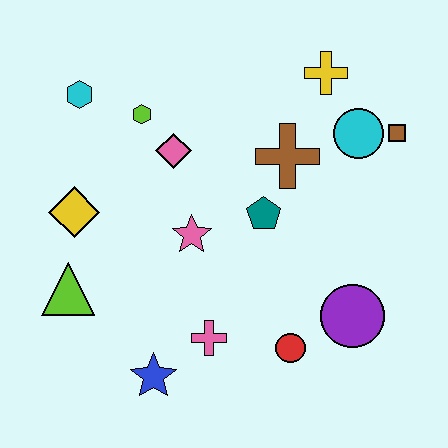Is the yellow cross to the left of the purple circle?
Yes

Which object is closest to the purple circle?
The red circle is closest to the purple circle.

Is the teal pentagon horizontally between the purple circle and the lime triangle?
Yes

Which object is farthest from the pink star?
The brown square is farthest from the pink star.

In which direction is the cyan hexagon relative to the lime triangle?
The cyan hexagon is above the lime triangle.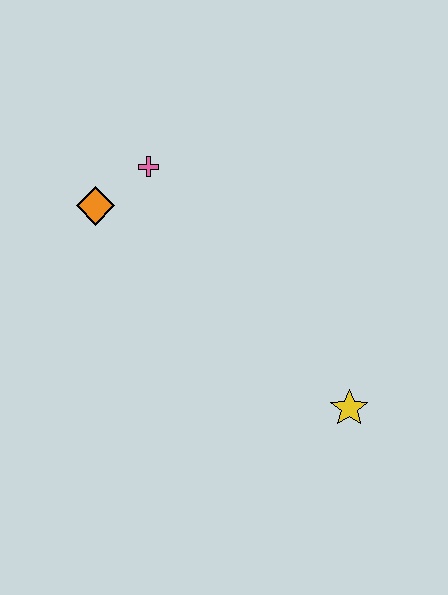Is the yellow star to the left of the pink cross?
No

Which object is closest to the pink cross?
The orange diamond is closest to the pink cross.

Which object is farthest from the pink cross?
The yellow star is farthest from the pink cross.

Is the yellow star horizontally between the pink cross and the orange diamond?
No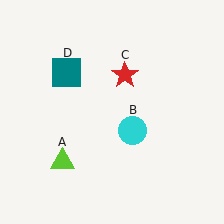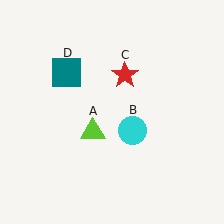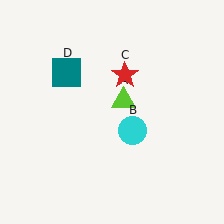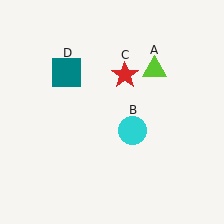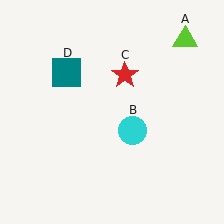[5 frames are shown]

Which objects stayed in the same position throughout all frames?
Cyan circle (object B) and red star (object C) and teal square (object D) remained stationary.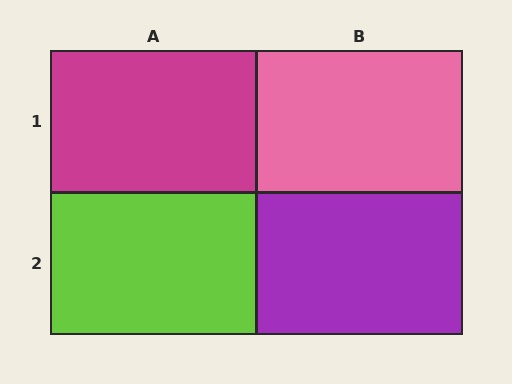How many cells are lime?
1 cell is lime.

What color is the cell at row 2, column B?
Purple.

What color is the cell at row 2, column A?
Lime.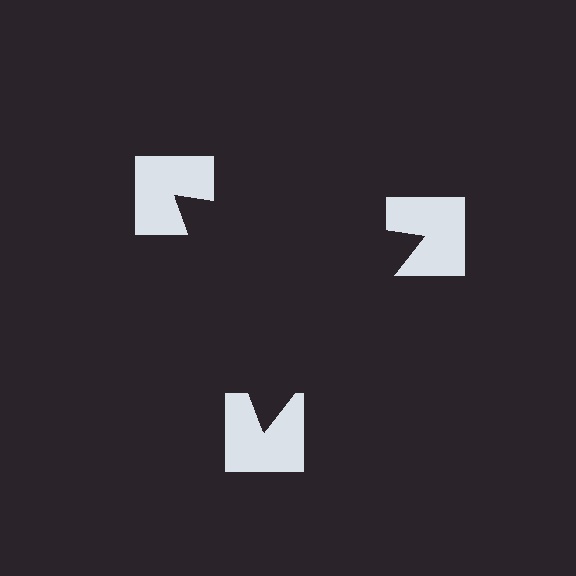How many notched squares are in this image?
There are 3 — one at each vertex of the illusory triangle.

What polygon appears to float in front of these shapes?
An illusory triangle — its edges are inferred from the aligned wedge cuts in the notched squares, not physically drawn.